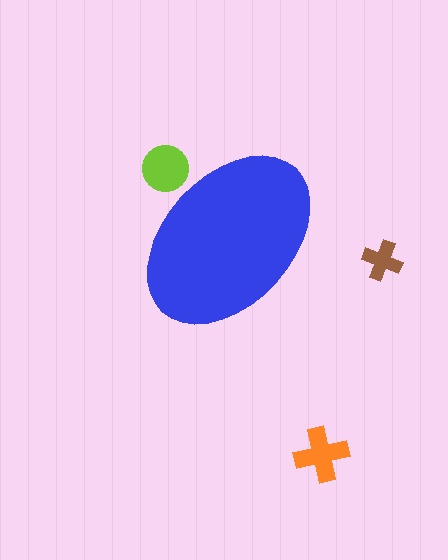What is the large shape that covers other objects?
A blue ellipse.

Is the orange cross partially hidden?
No, the orange cross is fully visible.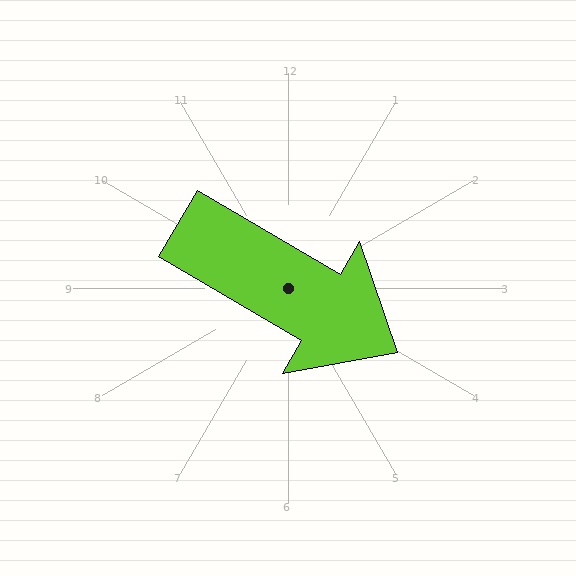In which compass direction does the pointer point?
Southeast.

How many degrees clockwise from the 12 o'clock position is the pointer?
Approximately 120 degrees.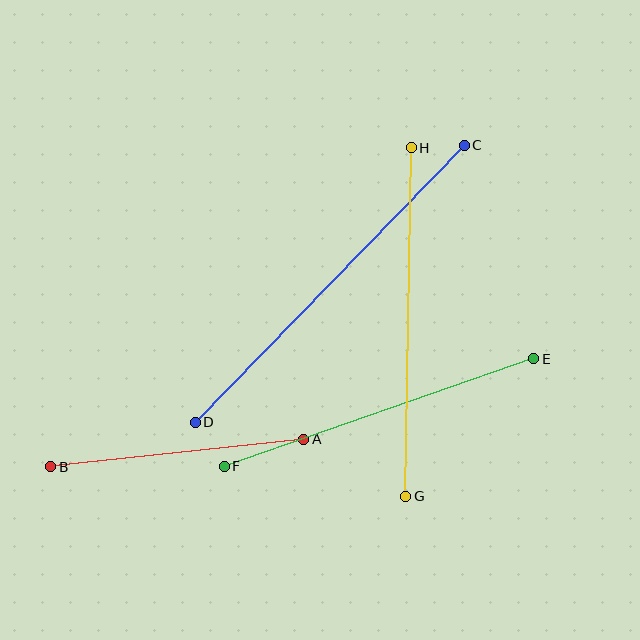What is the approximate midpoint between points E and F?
The midpoint is at approximately (379, 412) pixels.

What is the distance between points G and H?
The distance is approximately 348 pixels.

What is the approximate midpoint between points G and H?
The midpoint is at approximately (409, 322) pixels.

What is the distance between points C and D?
The distance is approximately 386 pixels.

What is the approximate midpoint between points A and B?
The midpoint is at approximately (177, 453) pixels.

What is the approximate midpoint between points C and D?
The midpoint is at approximately (330, 284) pixels.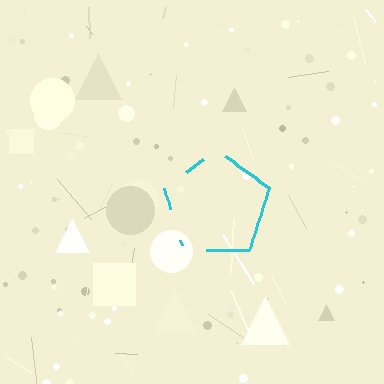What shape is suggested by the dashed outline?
The dashed outline suggests a pentagon.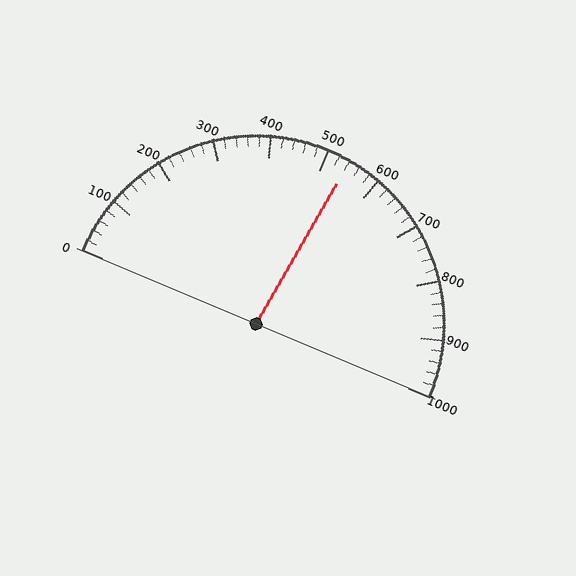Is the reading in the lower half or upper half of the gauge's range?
The reading is in the upper half of the range (0 to 1000).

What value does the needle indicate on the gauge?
The needle indicates approximately 540.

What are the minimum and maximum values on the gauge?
The gauge ranges from 0 to 1000.